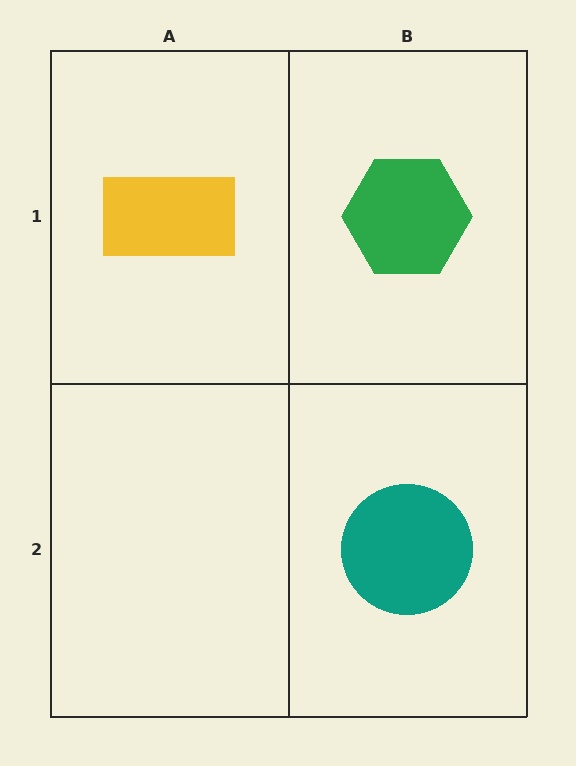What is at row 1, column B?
A green hexagon.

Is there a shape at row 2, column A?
No, that cell is empty.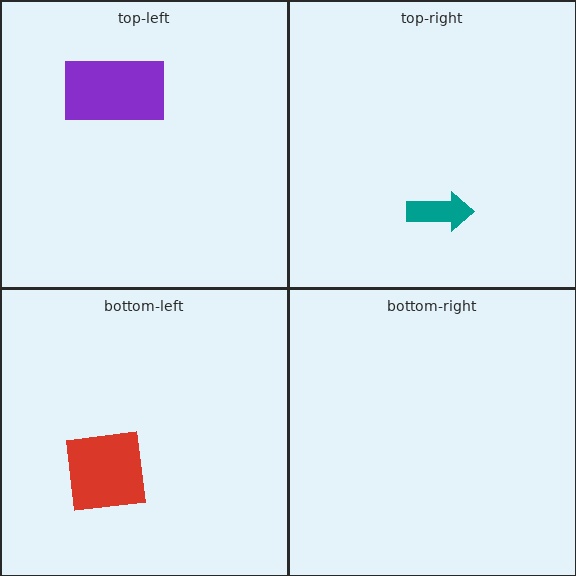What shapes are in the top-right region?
The teal arrow.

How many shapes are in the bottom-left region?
1.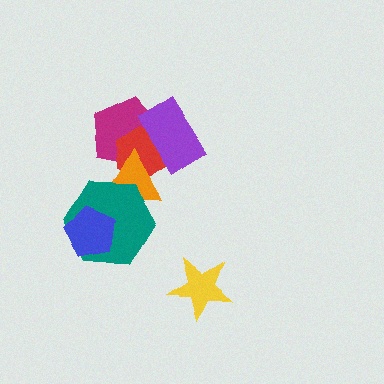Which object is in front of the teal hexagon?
The blue pentagon is in front of the teal hexagon.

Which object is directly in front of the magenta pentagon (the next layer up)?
The red hexagon is directly in front of the magenta pentagon.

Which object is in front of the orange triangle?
The teal hexagon is in front of the orange triangle.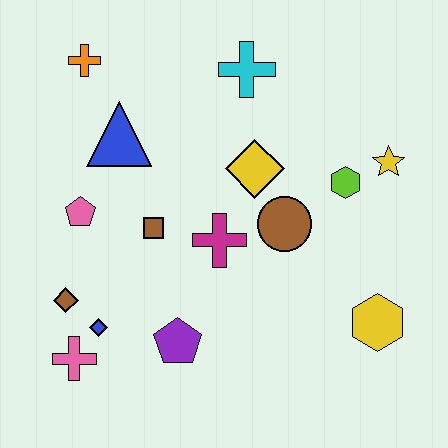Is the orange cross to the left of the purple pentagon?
Yes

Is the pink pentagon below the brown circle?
No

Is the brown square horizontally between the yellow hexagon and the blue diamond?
Yes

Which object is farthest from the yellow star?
The pink cross is farthest from the yellow star.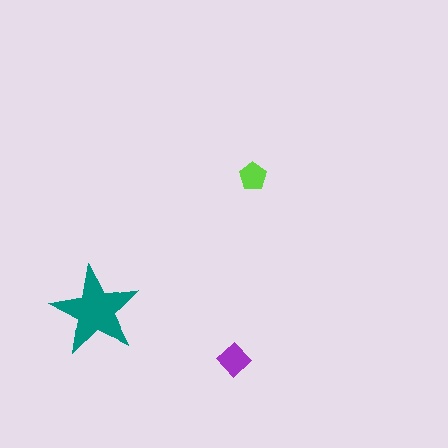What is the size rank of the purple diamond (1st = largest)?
2nd.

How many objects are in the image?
There are 3 objects in the image.